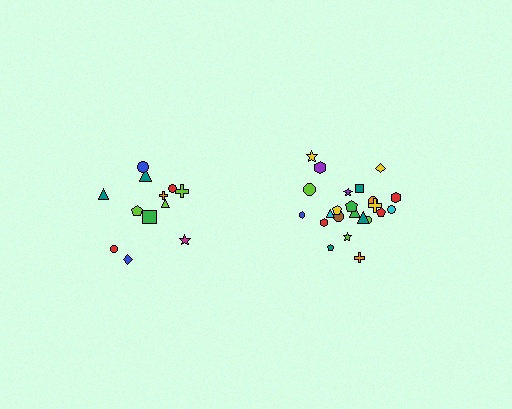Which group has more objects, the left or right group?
The right group.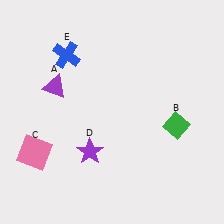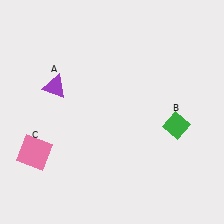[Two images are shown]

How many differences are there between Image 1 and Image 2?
There are 2 differences between the two images.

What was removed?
The purple star (D), the blue cross (E) were removed in Image 2.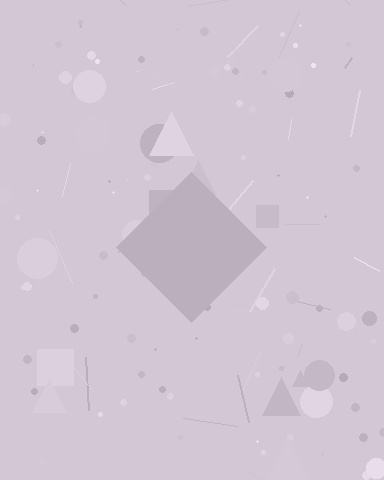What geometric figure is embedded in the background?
A diamond is embedded in the background.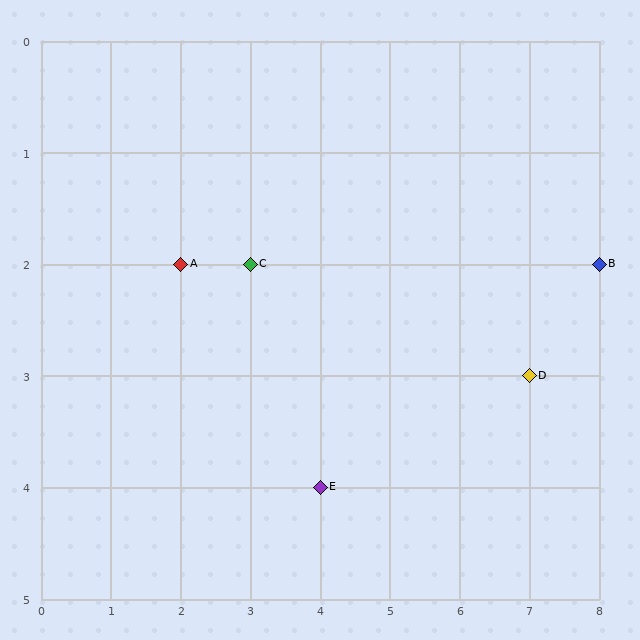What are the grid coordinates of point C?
Point C is at grid coordinates (3, 2).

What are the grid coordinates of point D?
Point D is at grid coordinates (7, 3).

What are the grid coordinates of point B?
Point B is at grid coordinates (8, 2).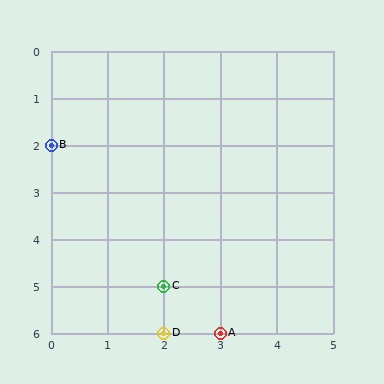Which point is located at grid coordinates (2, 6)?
Point D is at (2, 6).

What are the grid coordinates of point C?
Point C is at grid coordinates (2, 5).